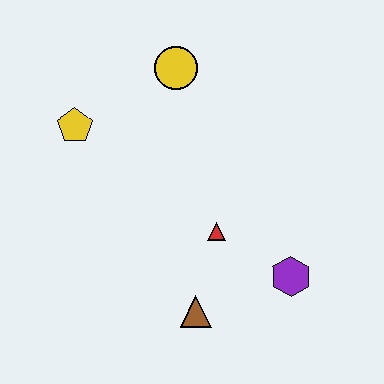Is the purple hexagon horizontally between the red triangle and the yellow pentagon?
No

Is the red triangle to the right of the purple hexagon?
No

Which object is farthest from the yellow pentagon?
The purple hexagon is farthest from the yellow pentagon.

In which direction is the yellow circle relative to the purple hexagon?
The yellow circle is above the purple hexagon.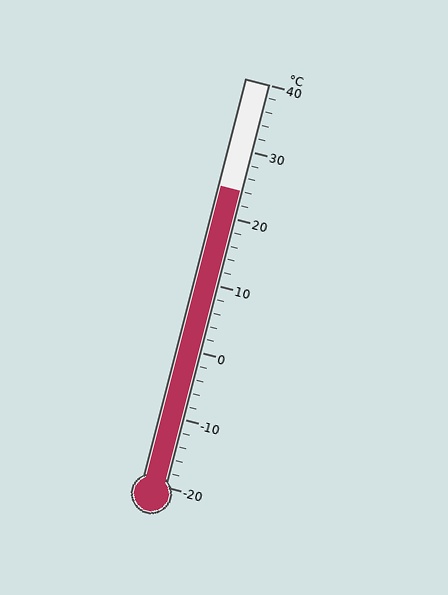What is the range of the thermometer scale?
The thermometer scale ranges from -20°C to 40°C.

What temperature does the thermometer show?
The thermometer shows approximately 24°C.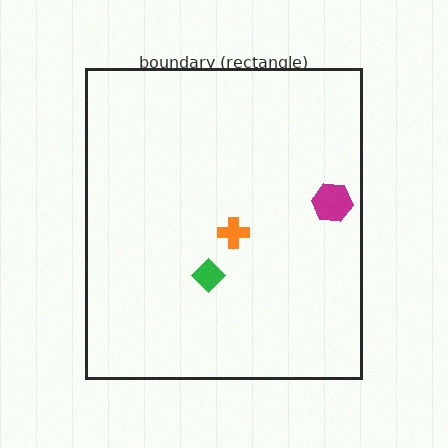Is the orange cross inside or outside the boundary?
Inside.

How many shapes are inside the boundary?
3 inside, 0 outside.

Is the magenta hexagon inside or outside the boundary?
Inside.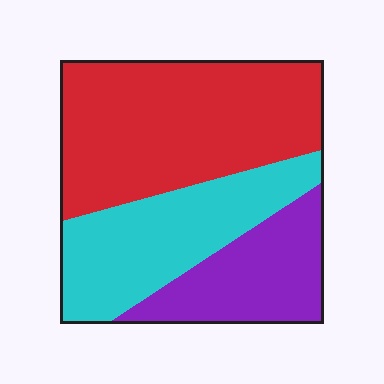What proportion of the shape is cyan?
Cyan takes up about one third (1/3) of the shape.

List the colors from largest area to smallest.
From largest to smallest: red, cyan, purple.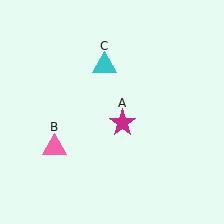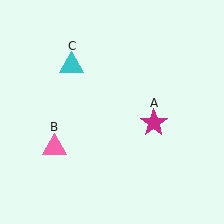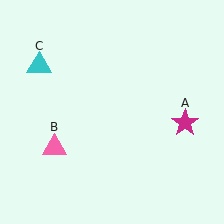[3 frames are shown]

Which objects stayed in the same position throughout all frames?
Pink triangle (object B) remained stationary.